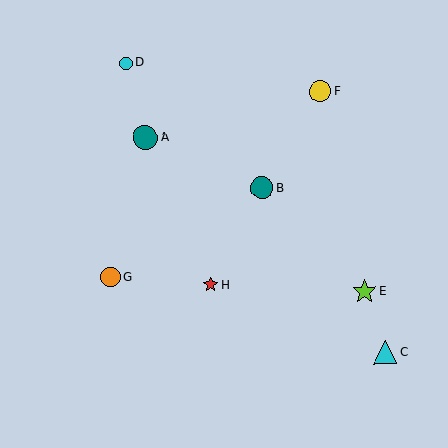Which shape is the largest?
The teal circle (labeled A) is the largest.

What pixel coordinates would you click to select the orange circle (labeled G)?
Click at (110, 277) to select the orange circle G.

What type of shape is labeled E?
Shape E is a lime star.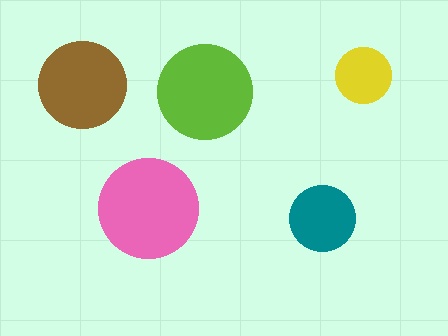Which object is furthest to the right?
The yellow circle is rightmost.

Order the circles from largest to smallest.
the pink one, the lime one, the brown one, the teal one, the yellow one.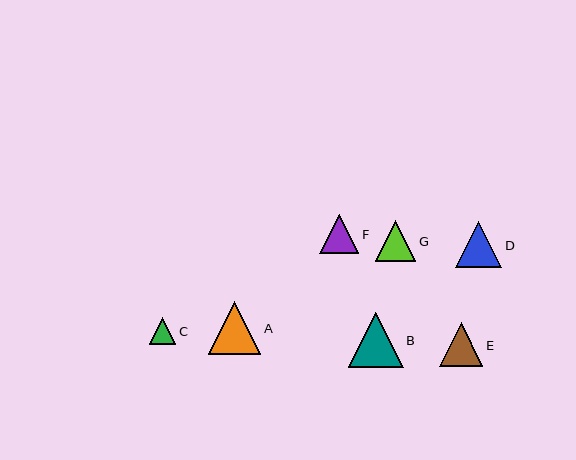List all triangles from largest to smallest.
From largest to smallest: B, A, D, E, G, F, C.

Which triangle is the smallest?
Triangle C is the smallest with a size of approximately 27 pixels.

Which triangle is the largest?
Triangle B is the largest with a size of approximately 55 pixels.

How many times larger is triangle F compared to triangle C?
Triangle F is approximately 1.5 times the size of triangle C.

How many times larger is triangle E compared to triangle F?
Triangle E is approximately 1.1 times the size of triangle F.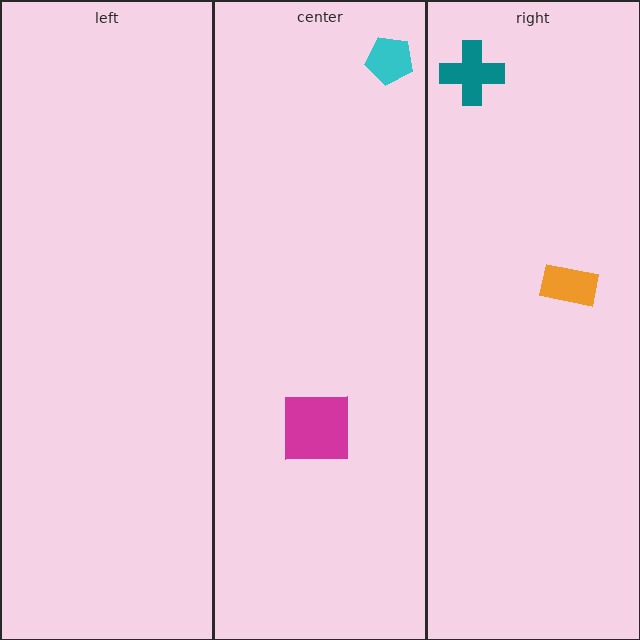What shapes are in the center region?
The cyan pentagon, the magenta square.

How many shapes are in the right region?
2.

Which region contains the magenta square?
The center region.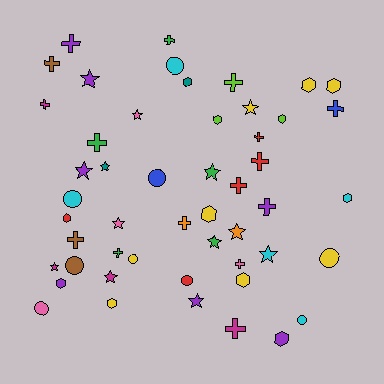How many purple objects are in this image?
There are 7 purple objects.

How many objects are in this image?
There are 50 objects.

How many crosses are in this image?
There are 16 crosses.